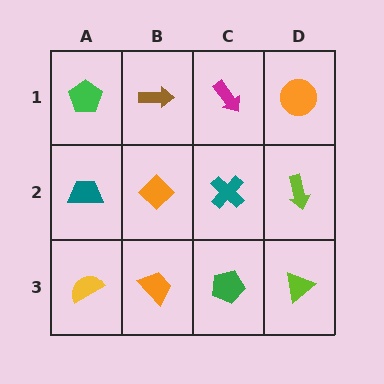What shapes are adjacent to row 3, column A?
A teal trapezoid (row 2, column A), an orange trapezoid (row 3, column B).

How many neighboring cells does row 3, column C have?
3.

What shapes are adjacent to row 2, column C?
A magenta arrow (row 1, column C), a green pentagon (row 3, column C), an orange diamond (row 2, column B), a lime arrow (row 2, column D).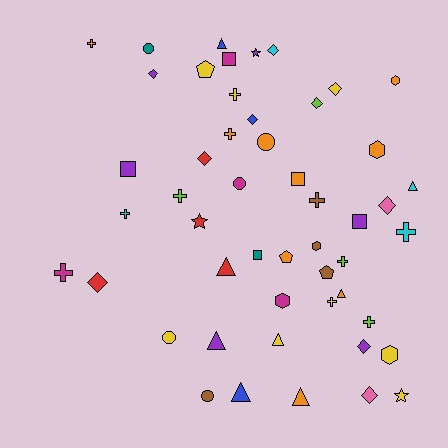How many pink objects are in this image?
There are 2 pink objects.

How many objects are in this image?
There are 50 objects.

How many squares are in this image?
There are 5 squares.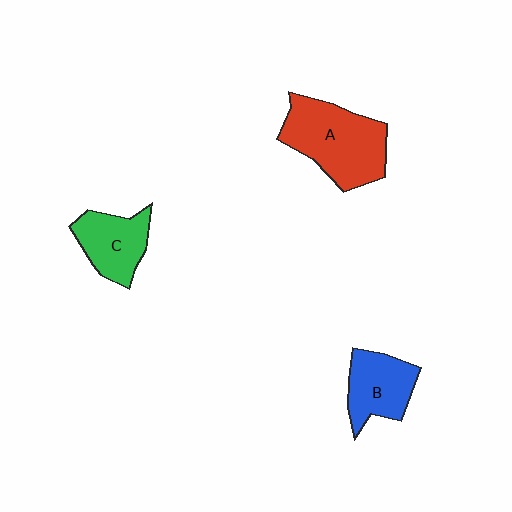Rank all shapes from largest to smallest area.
From largest to smallest: A (red), B (blue), C (green).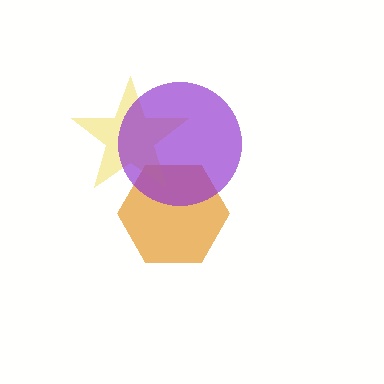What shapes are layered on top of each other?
The layered shapes are: an orange hexagon, a yellow star, a purple circle.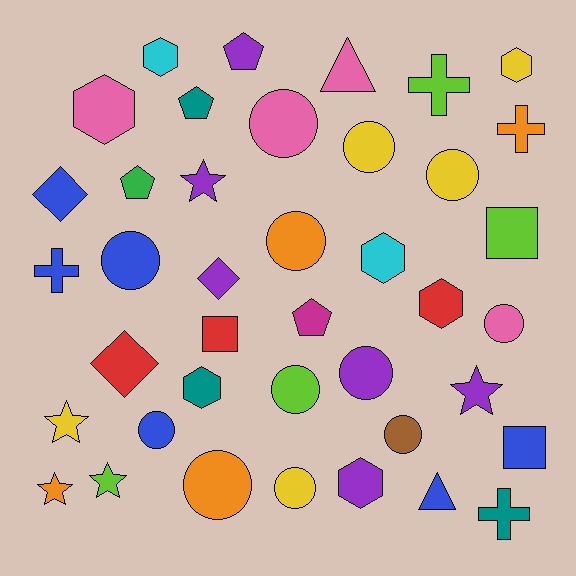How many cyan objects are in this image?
There are 2 cyan objects.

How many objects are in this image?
There are 40 objects.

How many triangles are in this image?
There are 2 triangles.